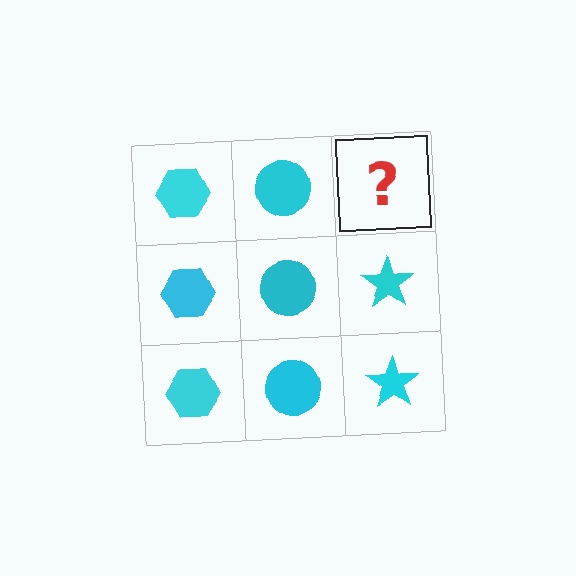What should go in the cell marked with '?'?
The missing cell should contain a cyan star.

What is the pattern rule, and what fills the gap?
The rule is that each column has a consistent shape. The gap should be filled with a cyan star.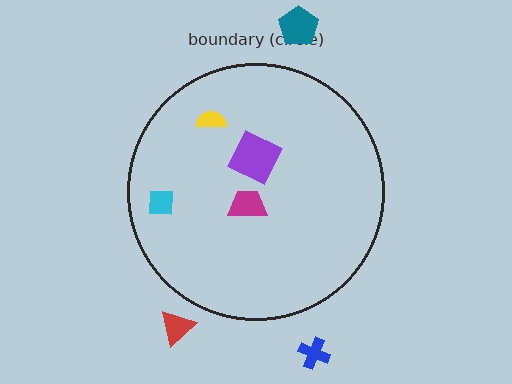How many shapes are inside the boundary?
4 inside, 3 outside.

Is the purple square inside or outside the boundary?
Inside.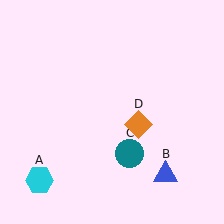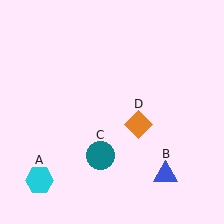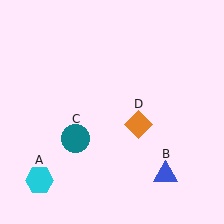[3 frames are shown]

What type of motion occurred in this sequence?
The teal circle (object C) rotated clockwise around the center of the scene.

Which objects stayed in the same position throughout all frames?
Cyan hexagon (object A) and blue triangle (object B) and orange diamond (object D) remained stationary.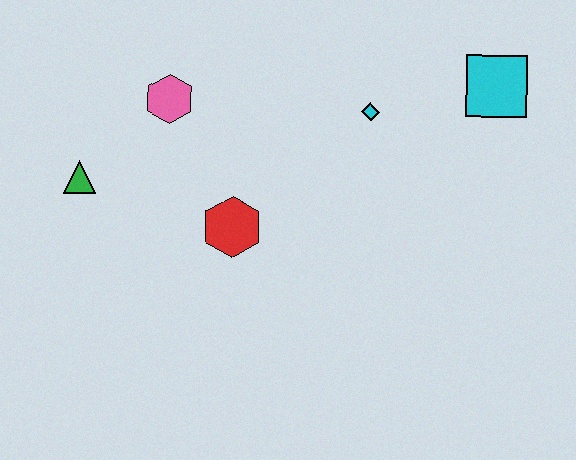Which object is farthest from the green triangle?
The cyan square is farthest from the green triangle.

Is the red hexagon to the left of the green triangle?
No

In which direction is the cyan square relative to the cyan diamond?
The cyan square is to the right of the cyan diamond.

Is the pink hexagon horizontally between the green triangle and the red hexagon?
Yes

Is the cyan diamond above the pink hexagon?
No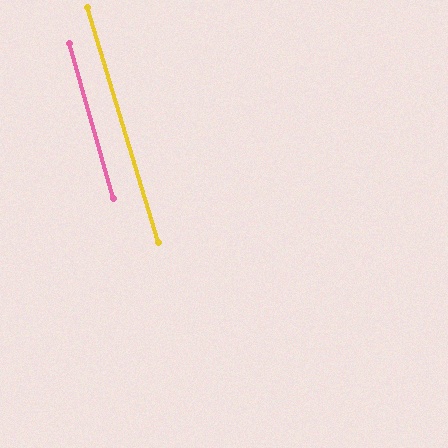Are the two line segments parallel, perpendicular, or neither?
Parallel — their directions differ by only 0.9°.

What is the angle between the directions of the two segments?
Approximately 1 degree.